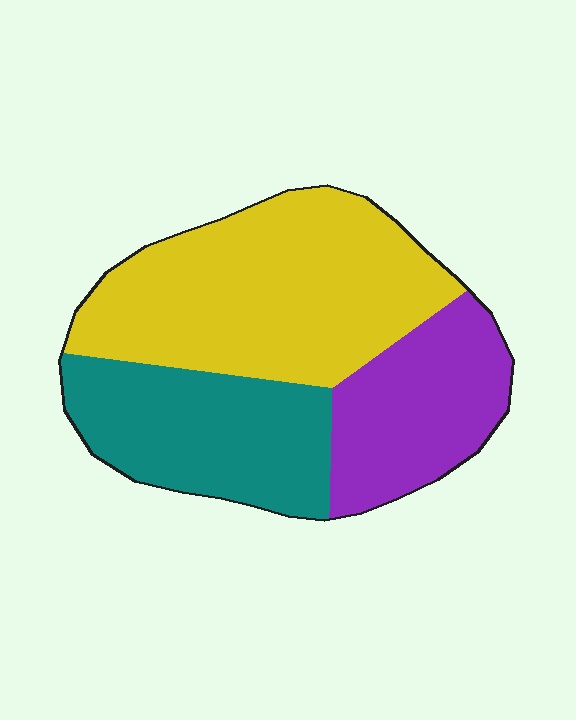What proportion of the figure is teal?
Teal takes up about one quarter (1/4) of the figure.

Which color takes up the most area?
Yellow, at roughly 45%.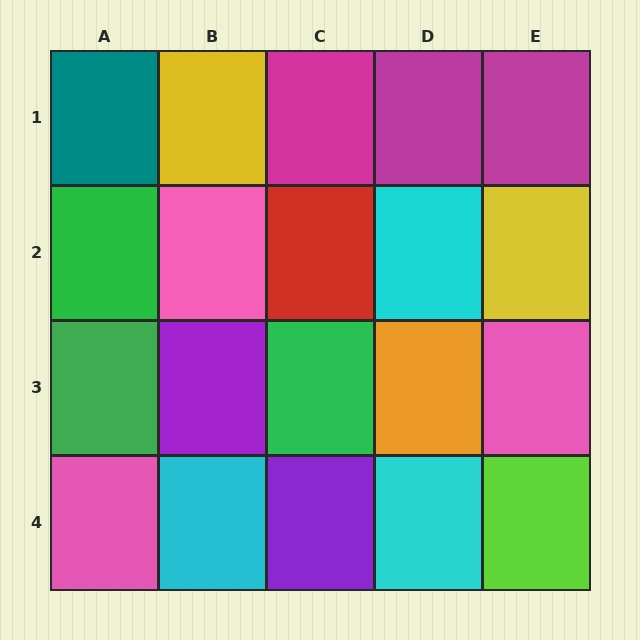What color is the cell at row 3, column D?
Orange.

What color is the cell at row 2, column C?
Red.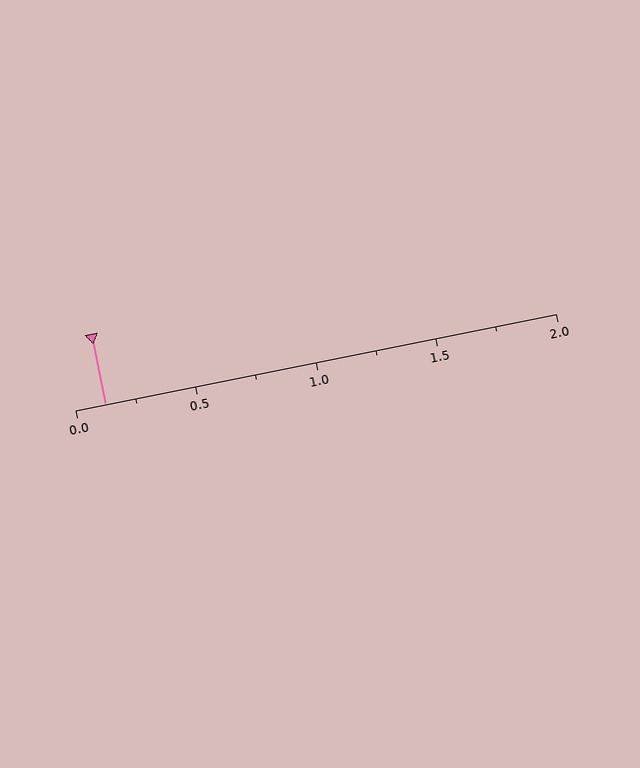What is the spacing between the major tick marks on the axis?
The major ticks are spaced 0.5 apart.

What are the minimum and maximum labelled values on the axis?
The axis runs from 0.0 to 2.0.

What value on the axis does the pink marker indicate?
The marker indicates approximately 0.12.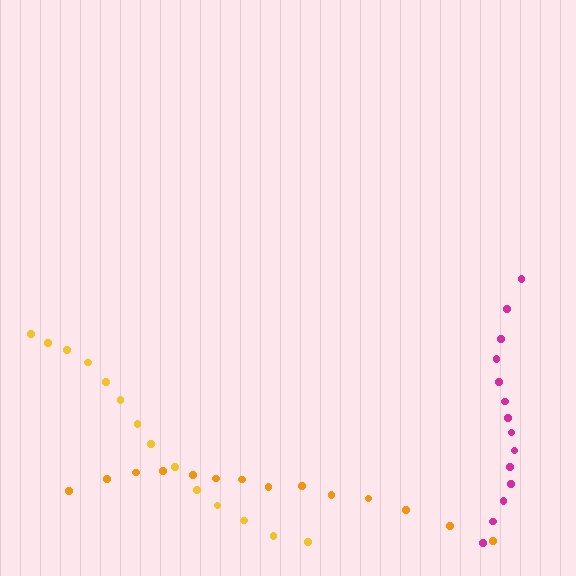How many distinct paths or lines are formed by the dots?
There are 3 distinct paths.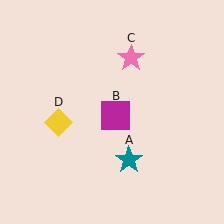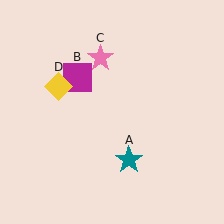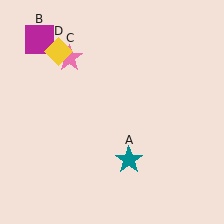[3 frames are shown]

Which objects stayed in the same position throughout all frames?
Teal star (object A) remained stationary.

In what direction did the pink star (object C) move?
The pink star (object C) moved left.